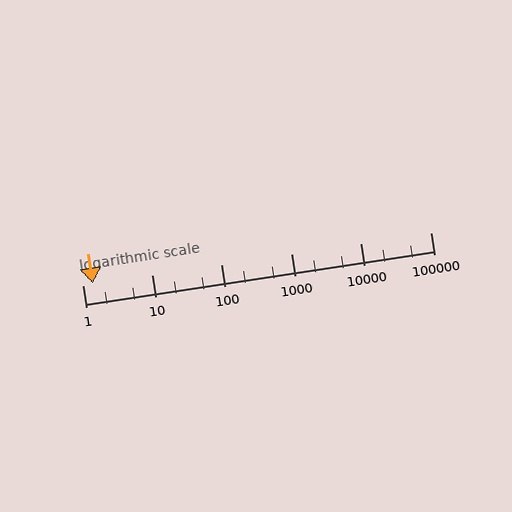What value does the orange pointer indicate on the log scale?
The pointer indicates approximately 1.4.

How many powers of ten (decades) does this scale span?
The scale spans 5 decades, from 1 to 100000.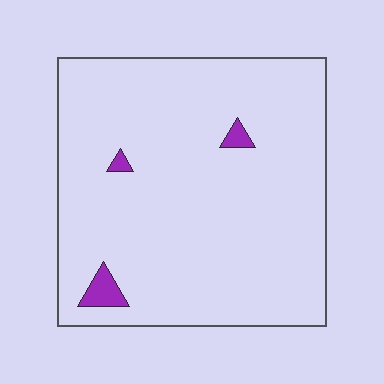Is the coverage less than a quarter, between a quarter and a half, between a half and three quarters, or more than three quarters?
Less than a quarter.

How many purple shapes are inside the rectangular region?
3.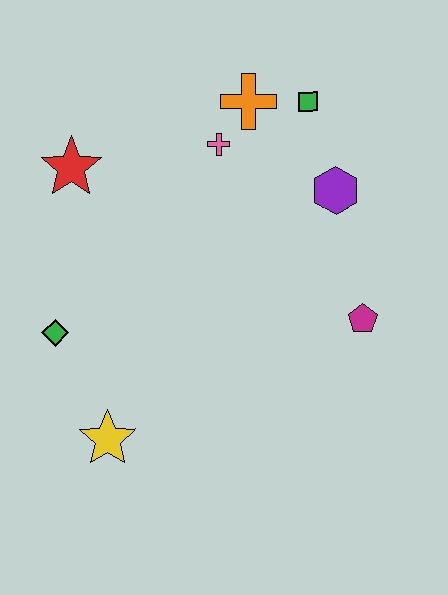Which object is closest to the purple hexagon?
The green square is closest to the purple hexagon.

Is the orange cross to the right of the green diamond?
Yes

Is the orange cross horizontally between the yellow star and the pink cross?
No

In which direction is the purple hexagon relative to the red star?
The purple hexagon is to the right of the red star.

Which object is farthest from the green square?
The yellow star is farthest from the green square.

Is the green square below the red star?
No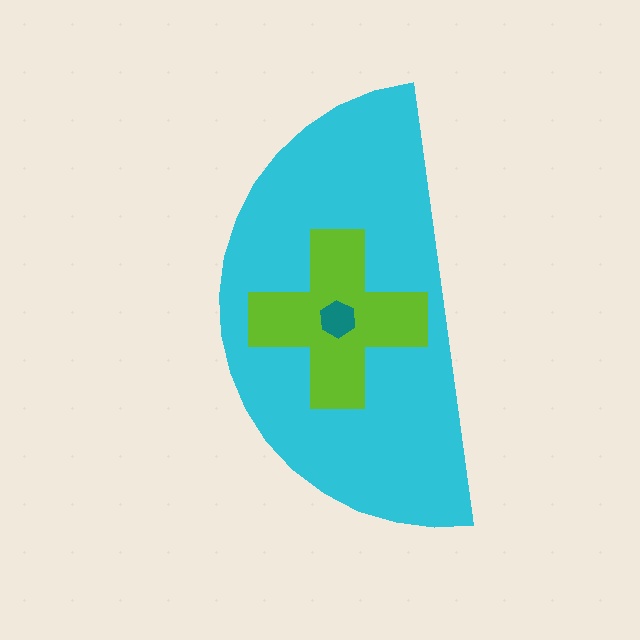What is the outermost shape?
The cyan semicircle.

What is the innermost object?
The teal hexagon.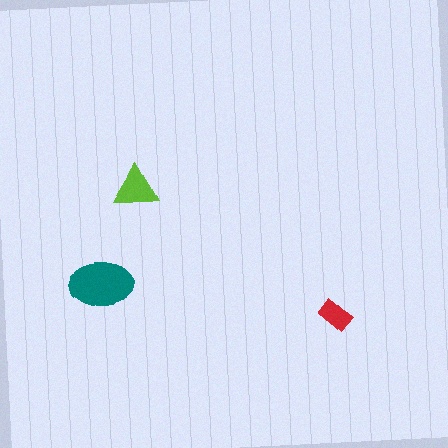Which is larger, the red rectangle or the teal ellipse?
The teal ellipse.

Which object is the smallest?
The red rectangle.